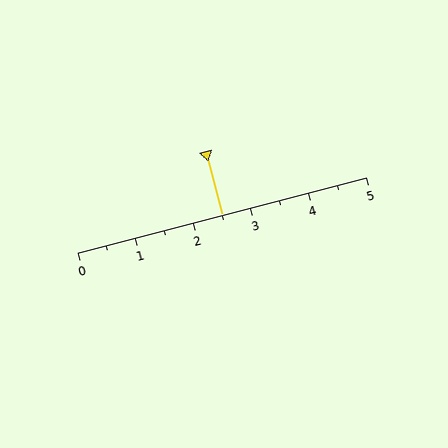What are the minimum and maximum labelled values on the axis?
The axis runs from 0 to 5.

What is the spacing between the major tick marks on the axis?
The major ticks are spaced 1 apart.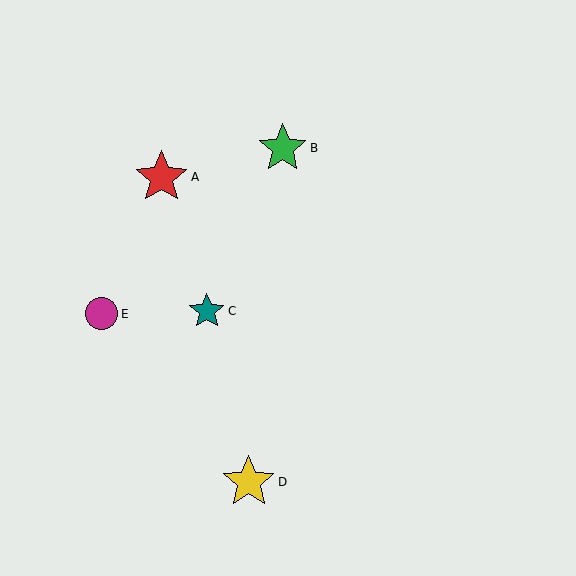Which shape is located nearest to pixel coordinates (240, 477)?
The yellow star (labeled D) at (249, 482) is nearest to that location.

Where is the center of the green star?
The center of the green star is at (283, 148).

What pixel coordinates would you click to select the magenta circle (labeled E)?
Click at (102, 314) to select the magenta circle E.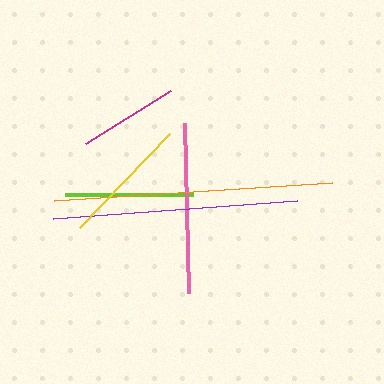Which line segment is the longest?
The orange line is the longest at approximately 280 pixels.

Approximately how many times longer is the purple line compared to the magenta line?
The purple line is approximately 2.4 times the length of the magenta line.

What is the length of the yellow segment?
The yellow segment is approximately 130 pixels long.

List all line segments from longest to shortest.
From longest to shortest: orange, purple, pink, yellow, lime, magenta.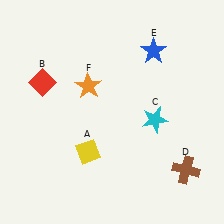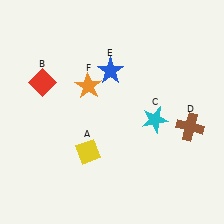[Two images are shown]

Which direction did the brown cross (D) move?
The brown cross (D) moved up.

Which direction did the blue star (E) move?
The blue star (E) moved left.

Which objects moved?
The objects that moved are: the brown cross (D), the blue star (E).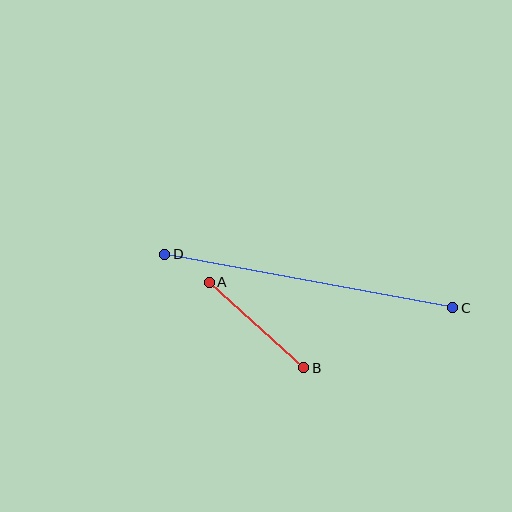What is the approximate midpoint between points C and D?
The midpoint is at approximately (309, 281) pixels.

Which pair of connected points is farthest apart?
Points C and D are farthest apart.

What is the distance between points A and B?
The distance is approximately 128 pixels.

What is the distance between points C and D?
The distance is approximately 293 pixels.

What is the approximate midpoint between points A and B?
The midpoint is at approximately (256, 325) pixels.